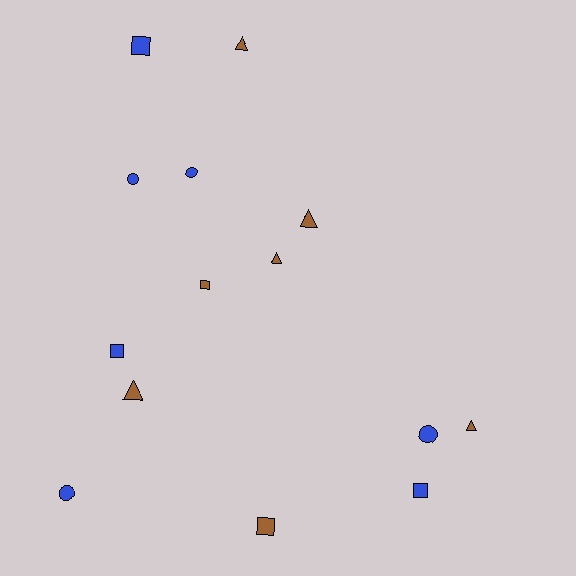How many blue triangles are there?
There are no blue triangles.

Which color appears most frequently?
Blue, with 7 objects.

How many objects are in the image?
There are 14 objects.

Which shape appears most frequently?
Triangle, with 5 objects.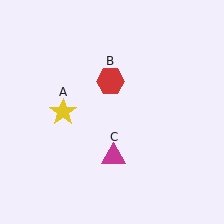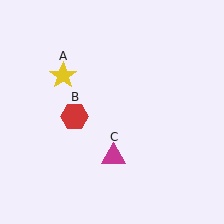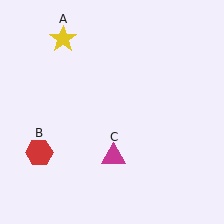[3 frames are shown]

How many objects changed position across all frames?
2 objects changed position: yellow star (object A), red hexagon (object B).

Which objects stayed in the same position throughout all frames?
Magenta triangle (object C) remained stationary.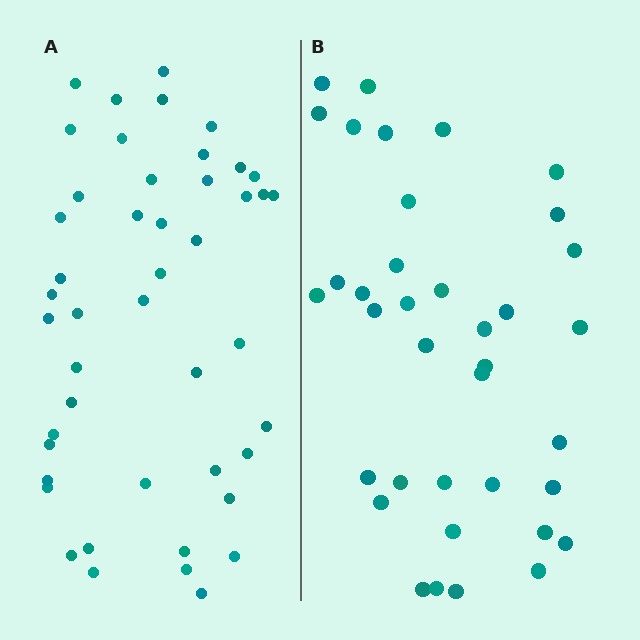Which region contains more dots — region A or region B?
Region A (the left region) has more dots.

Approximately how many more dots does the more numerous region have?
Region A has roughly 8 or so more dots than region B.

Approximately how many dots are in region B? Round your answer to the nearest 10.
About 40 dots. (The exact count is 37, which rounds to 40.)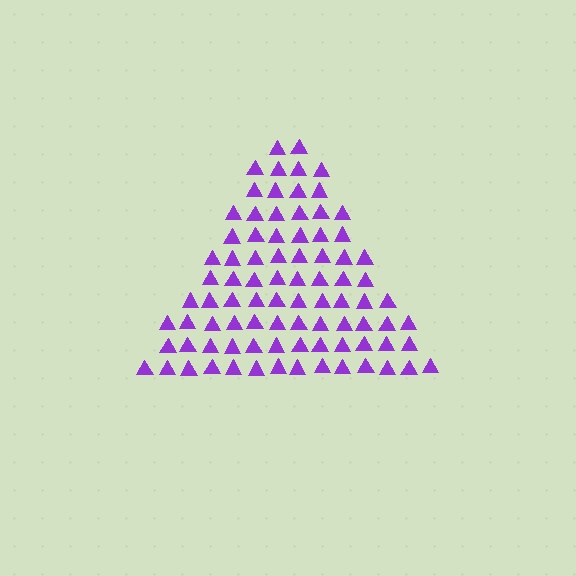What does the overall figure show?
The overall figure shows a triangle.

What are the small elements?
The small elements are triangles.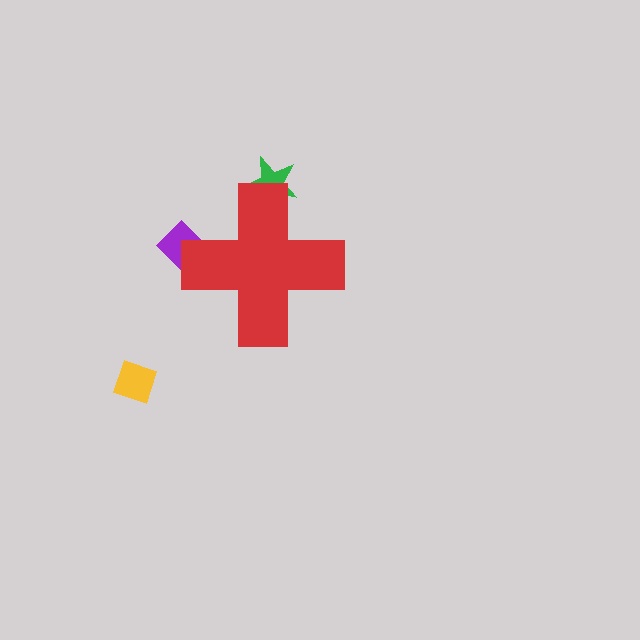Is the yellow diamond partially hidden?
No, the yellow diamond is fully visible.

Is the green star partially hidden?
Yes, the green star is partially hidden behind the red cross.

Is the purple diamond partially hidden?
Yes, the purple diamond is partially hidden behind the red cross.